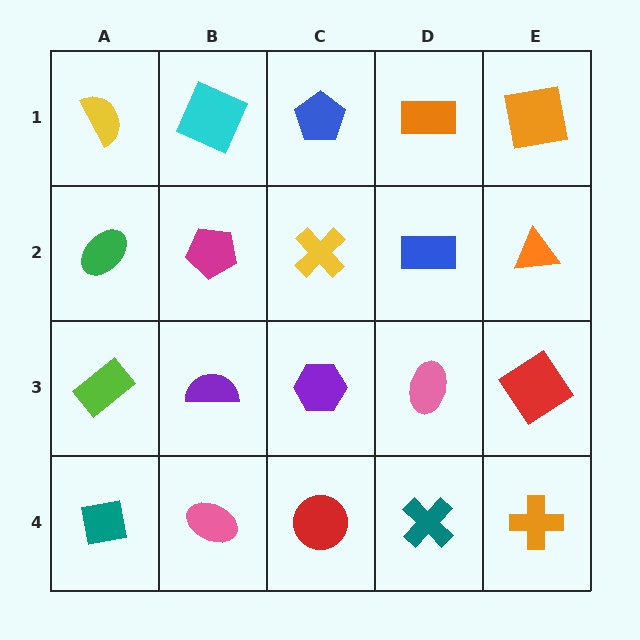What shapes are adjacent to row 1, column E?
An orange triangle (row 2, column E), an orange rectangle (row 1, column D).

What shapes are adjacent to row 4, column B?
A purple semicircle (row 3, column B), a teal square (row 4, column A), a red circle (row 4, column C).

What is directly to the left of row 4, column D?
A red circle.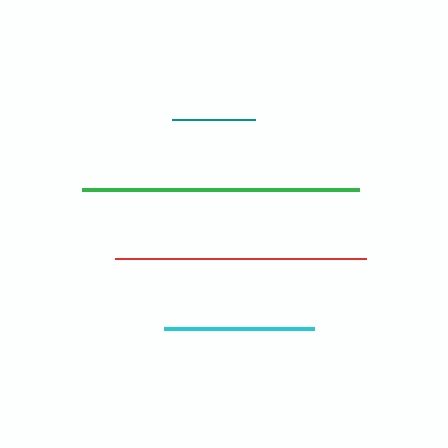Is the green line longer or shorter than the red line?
The green line is longer than the red line.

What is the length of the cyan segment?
The cyan segment is approximately 150 pixels long.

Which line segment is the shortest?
The teal line is the shortest at approximately 83 pixels.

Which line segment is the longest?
The green line is the longest at approximately 277 pixels.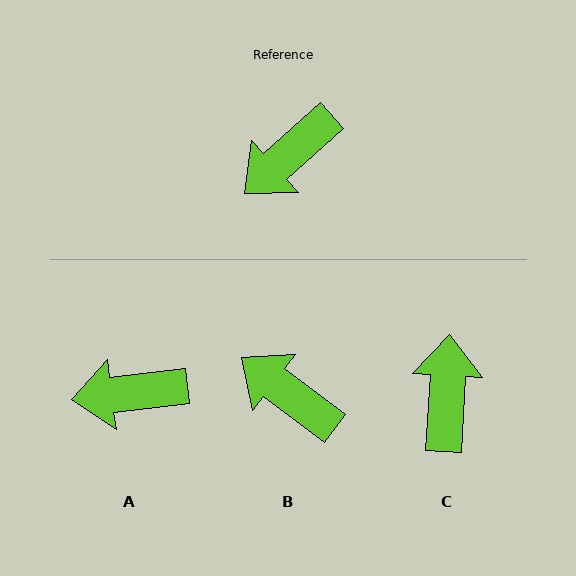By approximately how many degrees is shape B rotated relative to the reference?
Approximately 79 degrees clockwise.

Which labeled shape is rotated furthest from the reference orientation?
C, about 135 degrees away.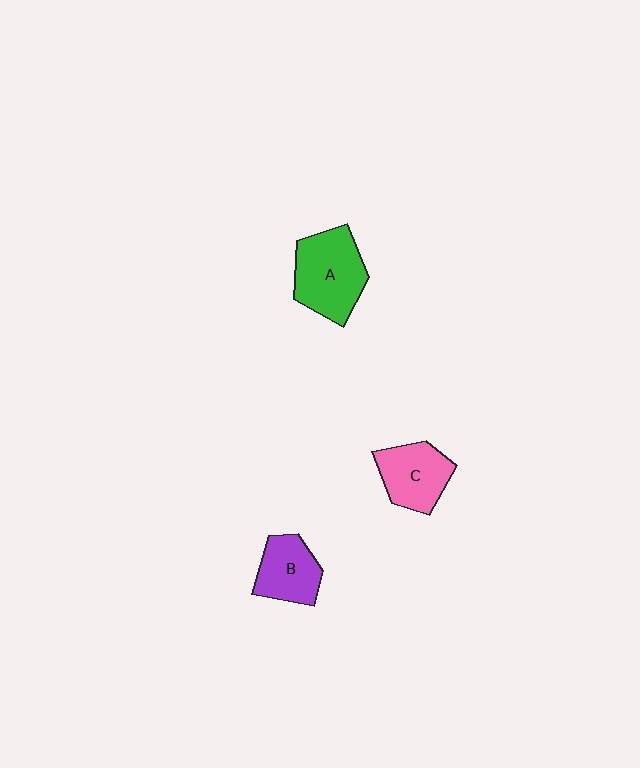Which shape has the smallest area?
Shape B (purple).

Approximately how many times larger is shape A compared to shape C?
Approximately 1.3 times.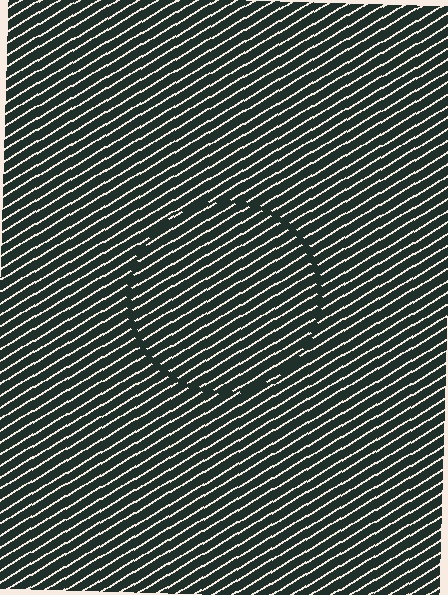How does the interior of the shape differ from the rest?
The interior of the shape contains the same grating, shifted by half a period — the contour is defined by the phase discontinuity where line-ends from the inner and outer gratings abut.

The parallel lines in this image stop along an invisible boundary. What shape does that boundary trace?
An illusory circle. The interior of the shape contains the same grating, shifted by half a period — the contour is defined by the phase discontinuity where line-ends from the inner and outer gratings abut.